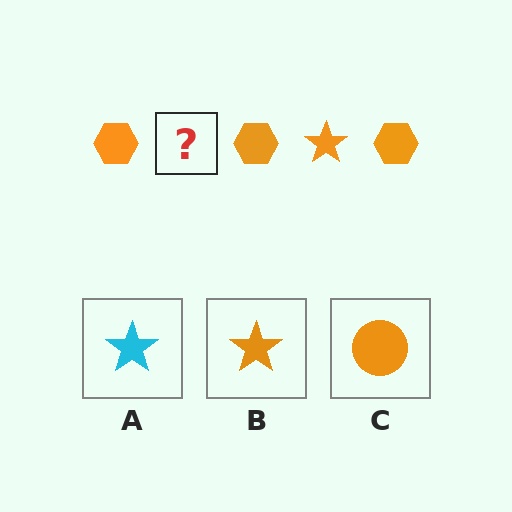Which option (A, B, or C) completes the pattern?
B.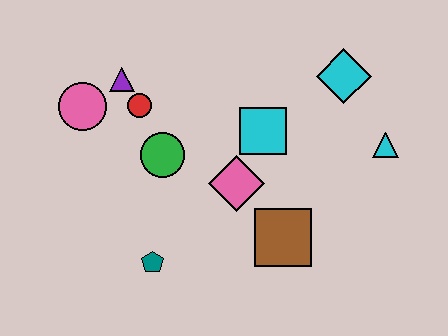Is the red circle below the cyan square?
No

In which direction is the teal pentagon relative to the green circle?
The teal pentagon is below the green circle.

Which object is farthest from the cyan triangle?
The pink circle is farthest from the cyan triangle.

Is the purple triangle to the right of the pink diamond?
No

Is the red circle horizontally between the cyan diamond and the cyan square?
No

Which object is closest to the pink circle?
The purple triangle is closest to the pink circle.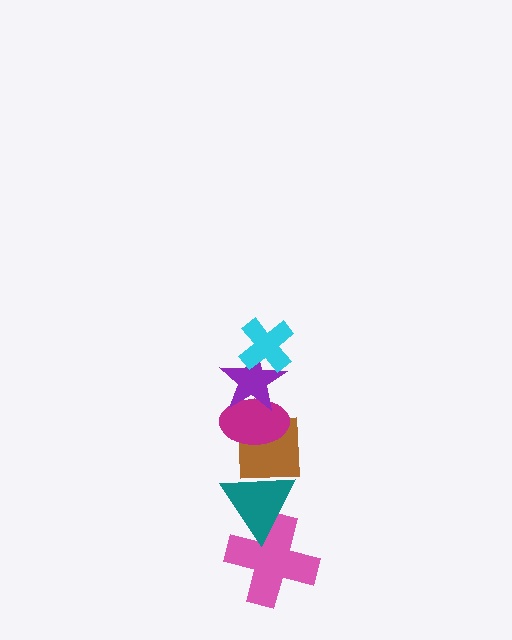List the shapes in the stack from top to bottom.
From top to bottom: the cyan cross, the purple star, the magenta ellipse, the brown square, the teal triangle, the pink cross.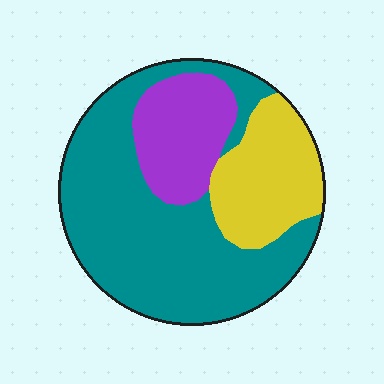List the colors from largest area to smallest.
From largest to smallest: teal, yellow, purple.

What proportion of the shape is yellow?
Yellow covers around 20% of the shape.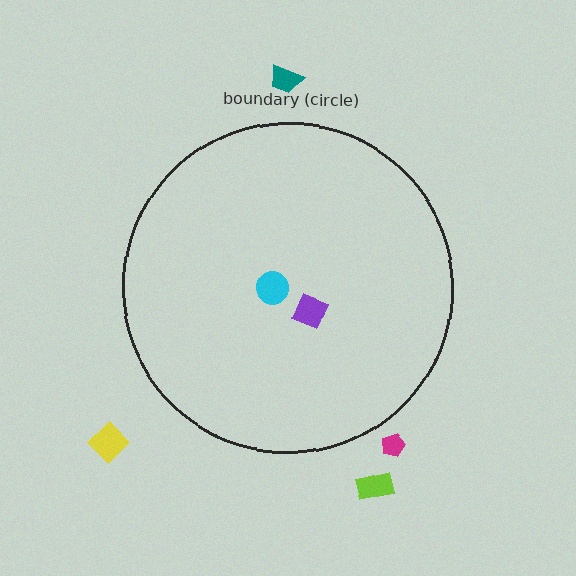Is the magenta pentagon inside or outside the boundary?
Outside.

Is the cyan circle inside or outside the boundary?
Inside.